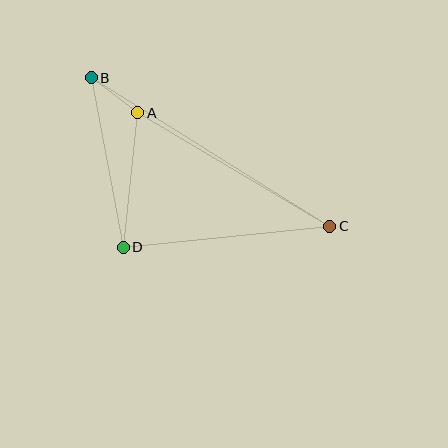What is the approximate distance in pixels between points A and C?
The distance between A and C is approximately 223 pixels.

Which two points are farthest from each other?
Points B and C are farthest from each other.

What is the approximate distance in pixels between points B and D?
The distance between B and D is approximately 173 pixels.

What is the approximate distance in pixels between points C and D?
The distance between C and D is approximately 208 pixels.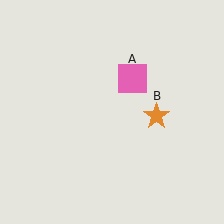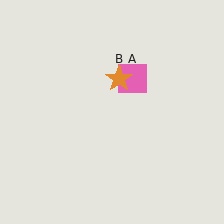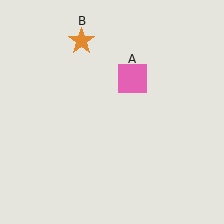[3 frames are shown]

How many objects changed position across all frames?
1 object changed position: orange star (object B).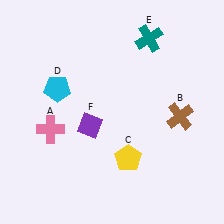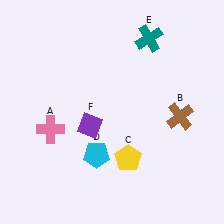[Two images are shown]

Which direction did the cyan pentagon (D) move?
The cyan pentagon (D) moved down.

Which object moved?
The cyan pentagon (D) moved down.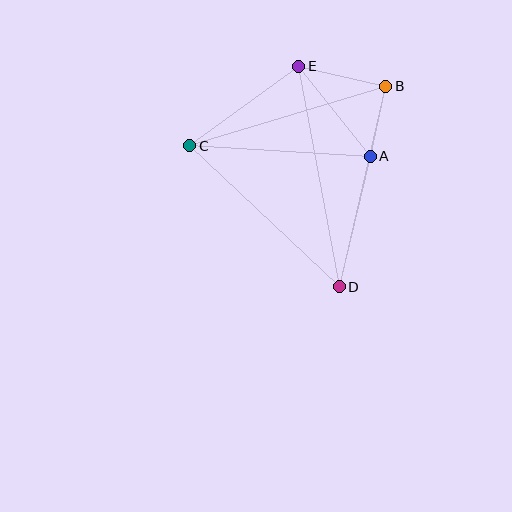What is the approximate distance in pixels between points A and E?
The distance between A and E is approximately 115 pixels.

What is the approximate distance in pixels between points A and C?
The distance between A and C is approximately 181 pixels.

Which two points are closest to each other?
Points A and B are closest to each other.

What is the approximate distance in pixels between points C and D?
The distance between C and D is approximately 206 pixels.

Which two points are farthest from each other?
Points D and E are farthest from each other.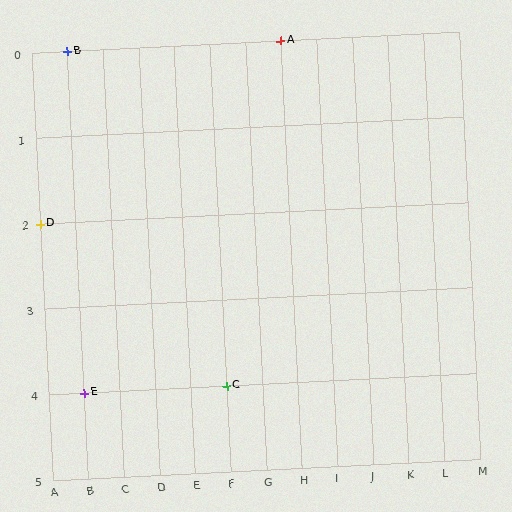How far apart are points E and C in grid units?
Points E and C are 4 columns apart.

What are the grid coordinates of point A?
Point A is at grid coordinates (H, 0).